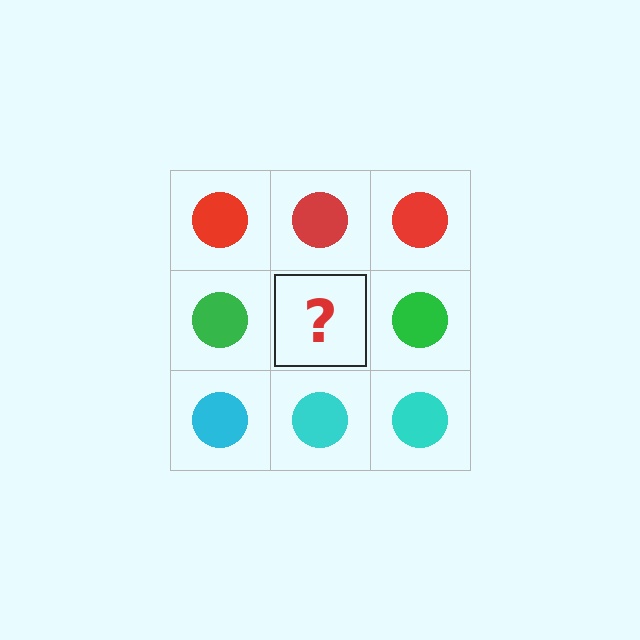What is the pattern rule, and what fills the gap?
The rule is that each row has a consistent color. The gap should be filled with a green circle.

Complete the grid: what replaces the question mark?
The question mark should be replaced with a green circle.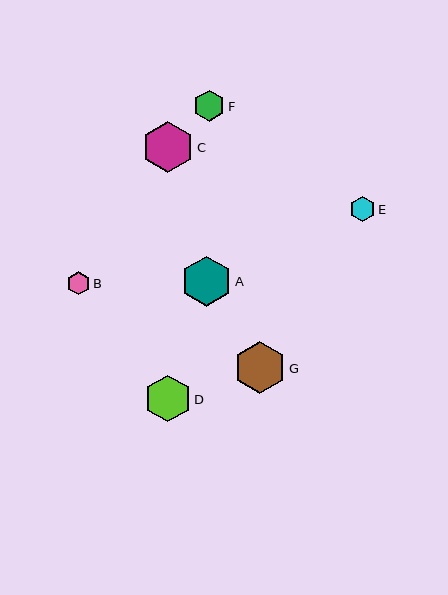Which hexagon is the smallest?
Hexagon B is the smallest with a size of approximately 23 pixels.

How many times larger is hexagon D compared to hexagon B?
Hexagon D is approximately 2.0 times the size of hexagon B.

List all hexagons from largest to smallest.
From largest to smallest: G, C, A, D, F, E, B.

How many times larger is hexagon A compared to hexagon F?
Hexagon A is approximately 1.6 times the size of hexagon F.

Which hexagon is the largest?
Hexagon G is the largest with a size of approximately 52 pixels.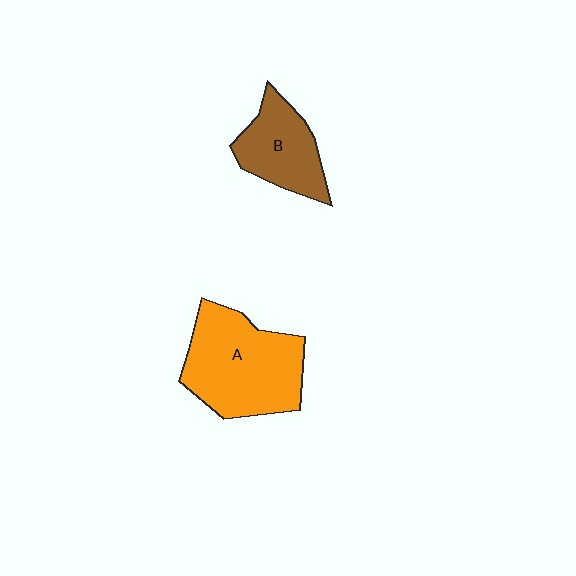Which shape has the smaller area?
Shape B (brown).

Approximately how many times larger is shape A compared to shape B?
Approximately 1.7 times.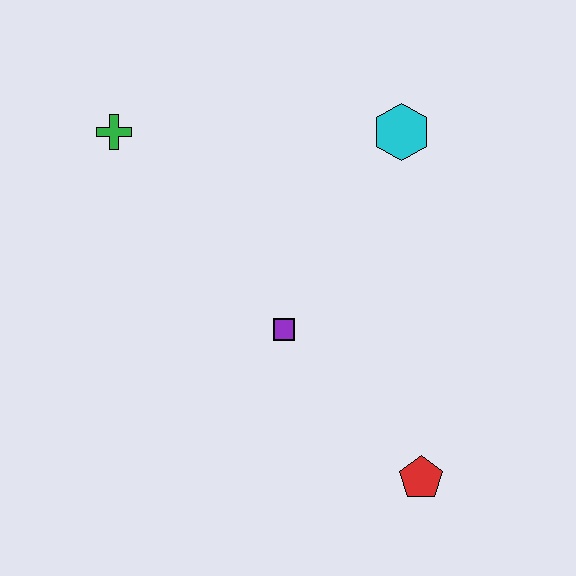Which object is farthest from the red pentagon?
The green cross is farthest from the red pentagon.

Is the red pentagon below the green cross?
Yes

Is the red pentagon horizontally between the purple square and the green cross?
No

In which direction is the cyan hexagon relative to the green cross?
The cyan hexagon is to the right of the green cross.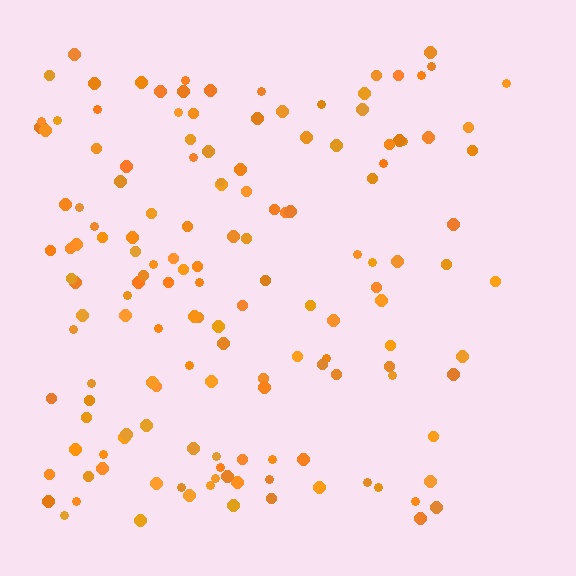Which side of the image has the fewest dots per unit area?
The right.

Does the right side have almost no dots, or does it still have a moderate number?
Still a moderate number, just noticeably fewer than the left.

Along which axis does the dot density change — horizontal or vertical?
Horizontal.